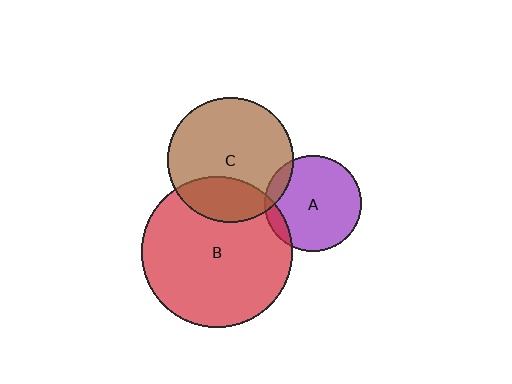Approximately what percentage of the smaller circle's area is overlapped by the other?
Approximately 10%.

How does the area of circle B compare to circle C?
Approximately 1.4 times.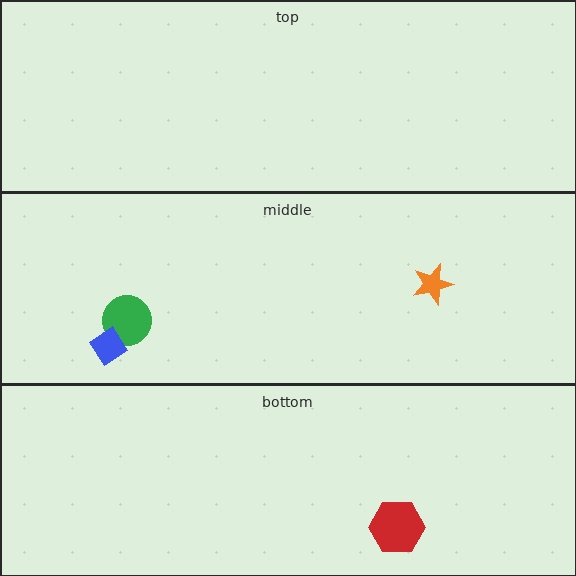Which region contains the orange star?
The middle region.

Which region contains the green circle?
The middle region.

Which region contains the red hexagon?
The bottom region.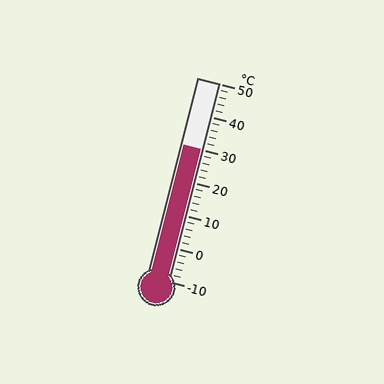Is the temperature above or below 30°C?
The temperature is at 30°C.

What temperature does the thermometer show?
The thermometer shows approximately 30°C.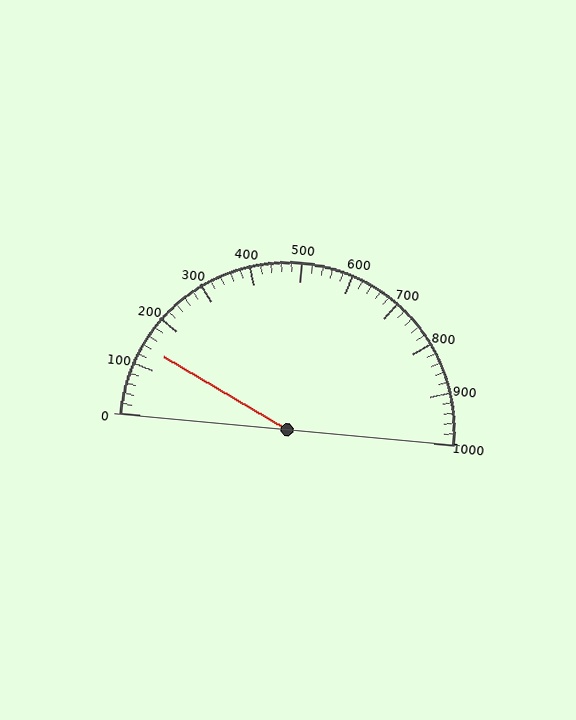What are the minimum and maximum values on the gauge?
The gauge ranges from 0 to 1000.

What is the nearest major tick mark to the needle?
The nearest major tick mark is 100.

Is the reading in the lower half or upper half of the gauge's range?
The reading is in the lower half of the range (0 to 1000).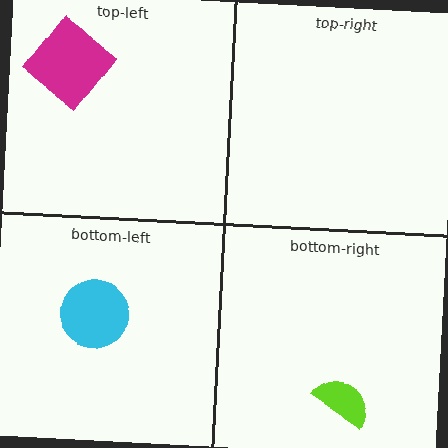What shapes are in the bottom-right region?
The lime semicircle.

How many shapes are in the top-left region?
1.